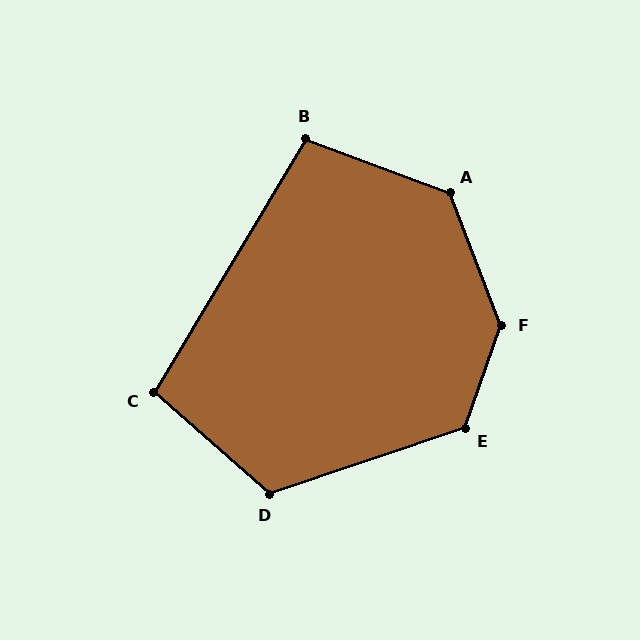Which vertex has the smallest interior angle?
C, at approximately 100 degrees.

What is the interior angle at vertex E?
Approximately 128 degrees (obtuse).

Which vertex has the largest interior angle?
F, at approximately 139 degrees.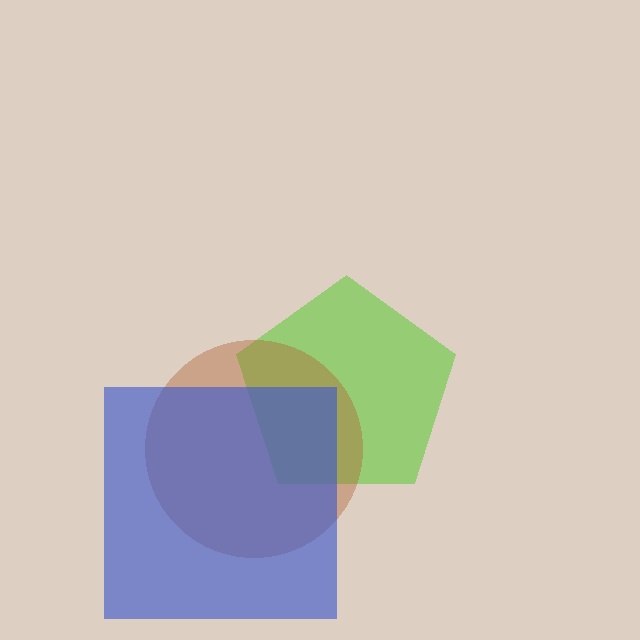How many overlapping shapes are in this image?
There are 3 overlapping shapes in the image.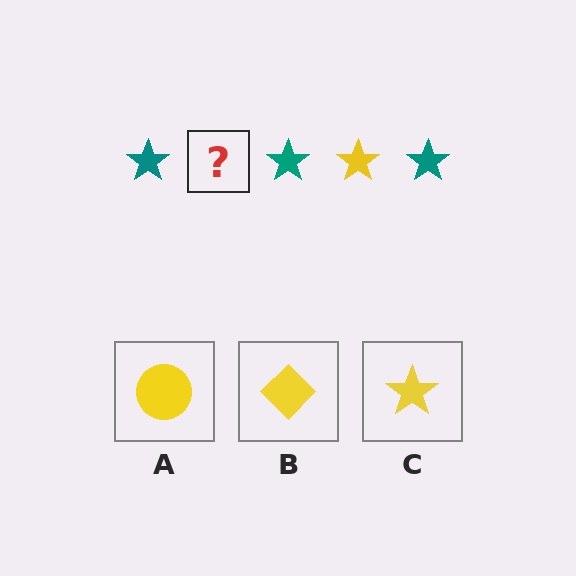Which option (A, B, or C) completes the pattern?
C.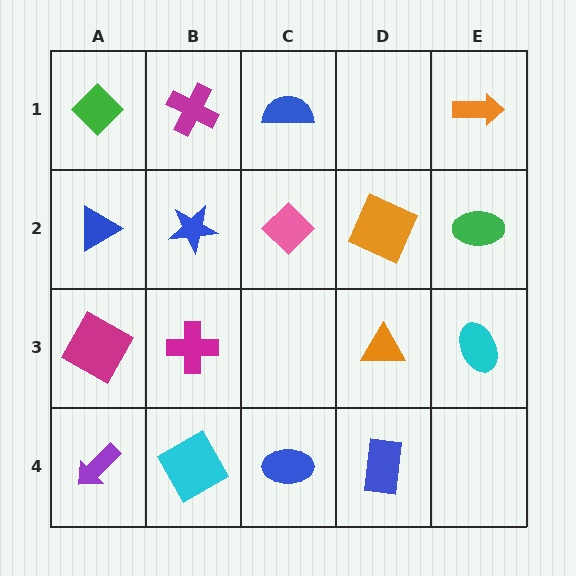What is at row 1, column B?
A magenta cross.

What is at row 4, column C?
A blue ellipse.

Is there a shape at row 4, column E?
No, that cell is empty.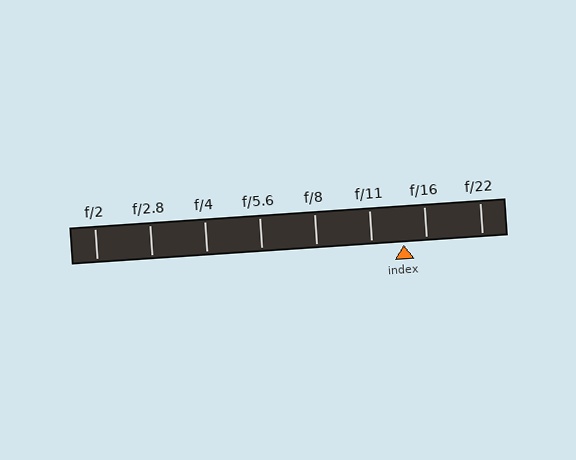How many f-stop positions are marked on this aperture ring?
There are 8 f-stop positions marked.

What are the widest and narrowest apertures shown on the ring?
The widest aperture shown is f/2 and the narrowest is f/22.